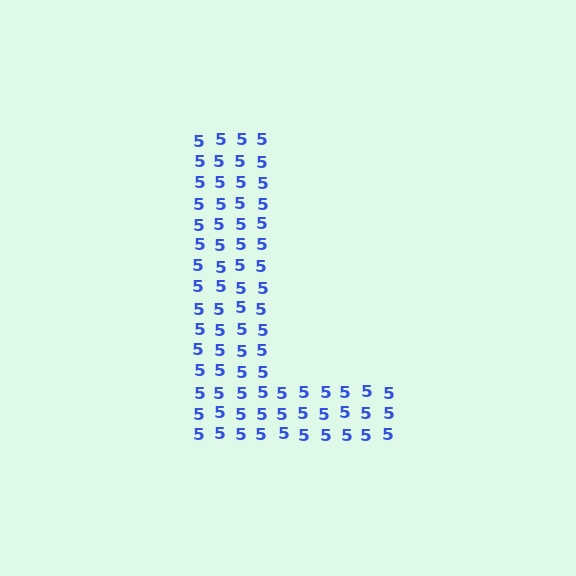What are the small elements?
The small elements are digit 5's.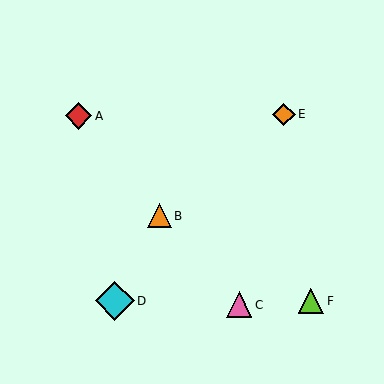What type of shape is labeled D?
Shape D is a cyan diamond.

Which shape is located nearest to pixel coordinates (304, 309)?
The lime triangle (labeled F) at (311, 301) is nearest to that location.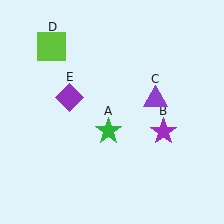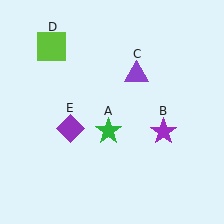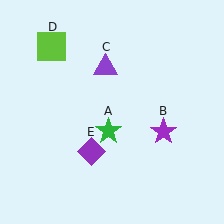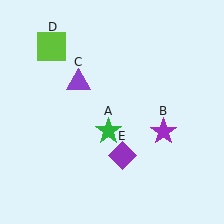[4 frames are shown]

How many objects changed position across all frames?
2 objects changed position: purple triangle (object C), purple diamond (object E).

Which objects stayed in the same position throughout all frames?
Green star (object A) and purple star (object B) and lime square (object D) remained stationary.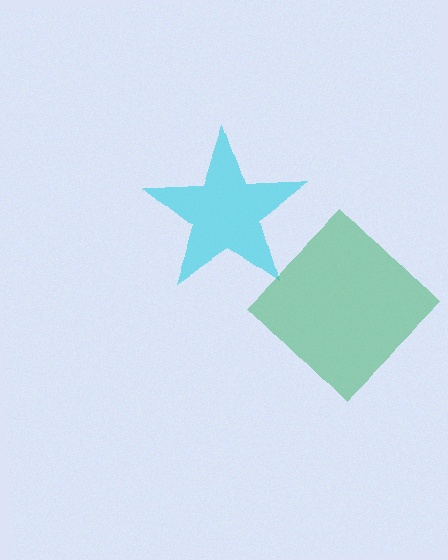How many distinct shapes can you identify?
There are 2 distinct shapes: a cyan star, a green diamond.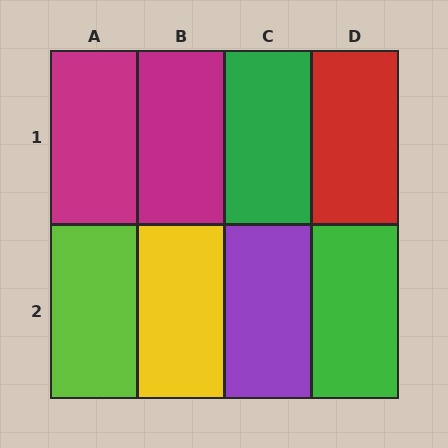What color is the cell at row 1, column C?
Green.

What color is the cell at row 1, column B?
Magenta.